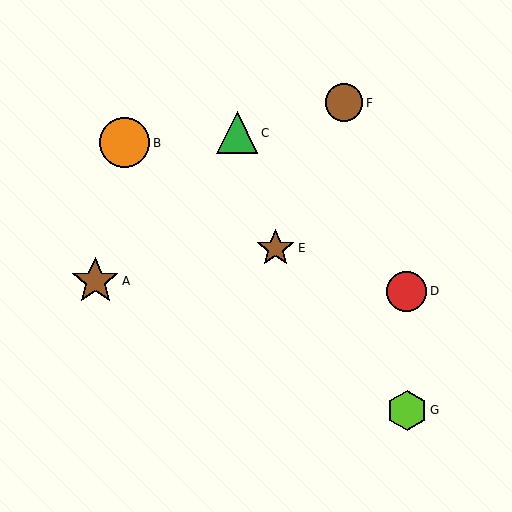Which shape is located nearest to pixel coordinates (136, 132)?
The orange circle (labeled B) at (125, 143) is nearest to that location.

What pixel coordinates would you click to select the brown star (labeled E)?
Click at (275, 248) to select the brown star E.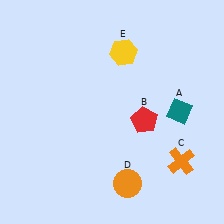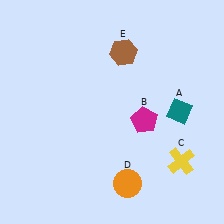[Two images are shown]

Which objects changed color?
B changed from red to magenta. C changed from orange to yellow. E changed from yellow to brown.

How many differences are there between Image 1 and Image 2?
There are 3 differences between the two images.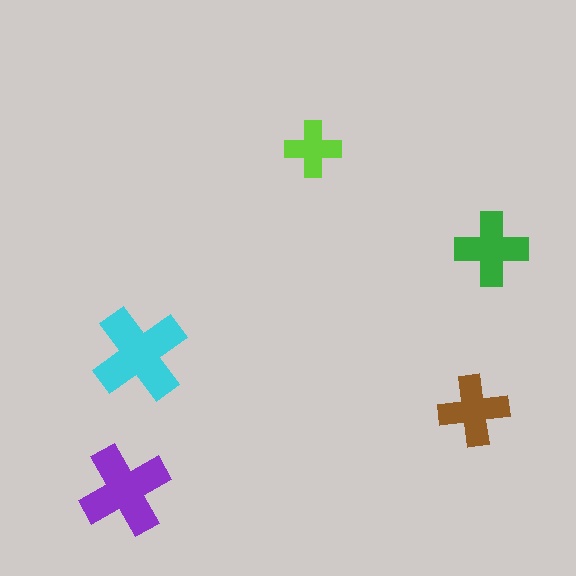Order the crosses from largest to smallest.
the cyan one, the purple one, the green one, the brown one, the lime one.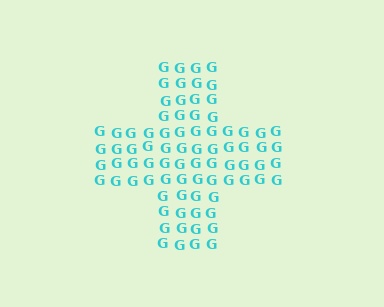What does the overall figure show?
The overall figure shows a cross.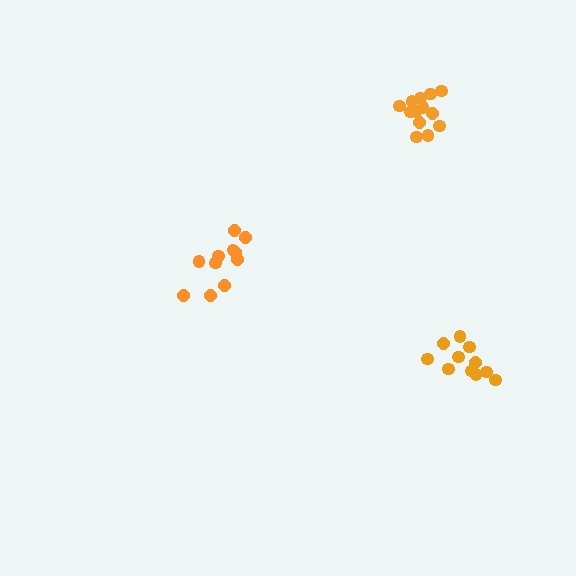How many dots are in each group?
Group 1: 11 dots, Group 2: 11 dots, Group 3: 13 dots (35 total).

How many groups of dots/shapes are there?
There are 3 groups.